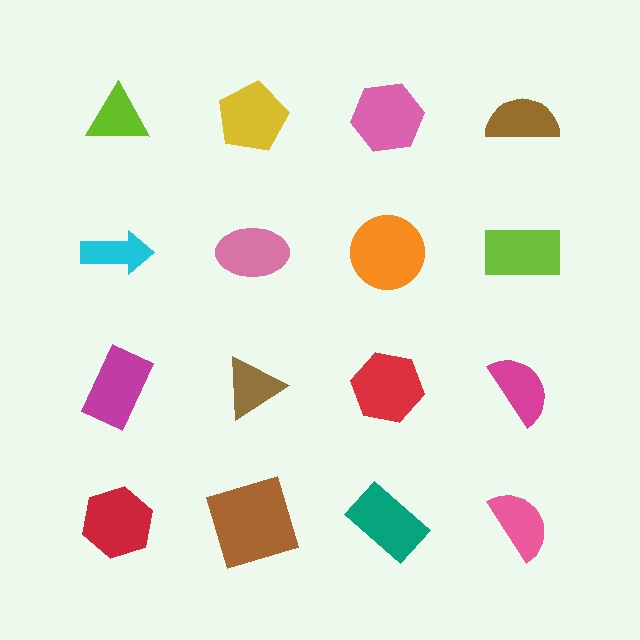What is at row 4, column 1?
A red hexagon.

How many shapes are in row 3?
4 shapes.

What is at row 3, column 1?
A magenta rectangle.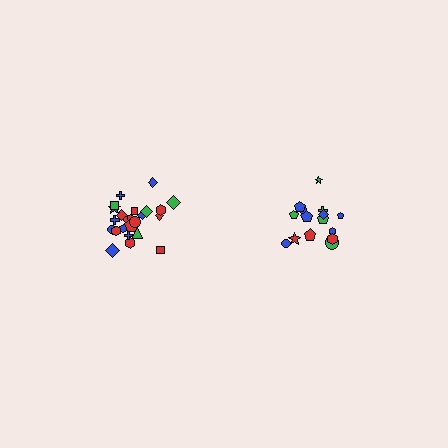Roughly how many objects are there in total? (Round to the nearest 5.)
Roughly 40 objects in total.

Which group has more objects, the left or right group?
The left group.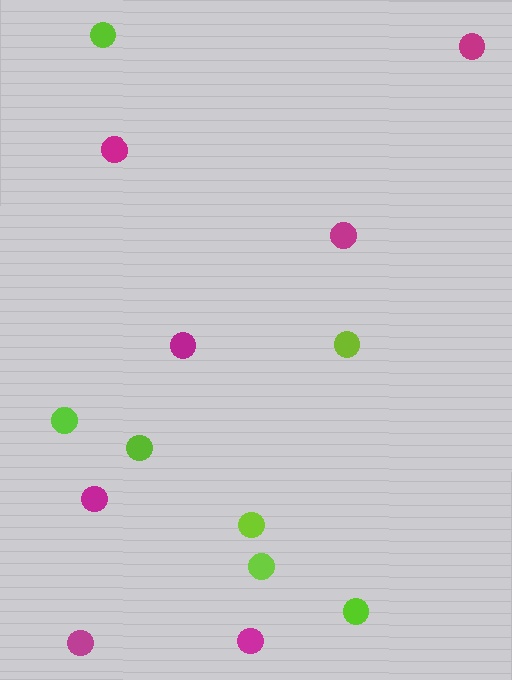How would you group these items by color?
There are 2 groups: one group of lime circles (7) and one group of magenta circles (7).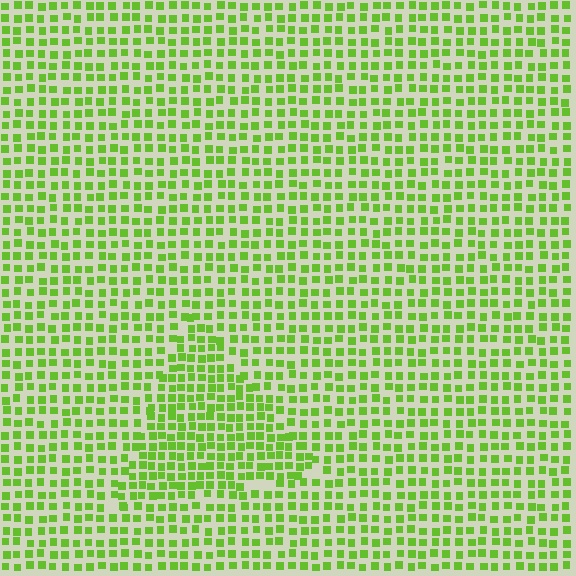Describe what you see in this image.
The image contains small lime elements arranged at two different densities. A triangle-shaped region is visible where the elements are more densely packed than the surrounding area.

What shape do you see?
I see a triangle.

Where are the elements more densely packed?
The elements are more densely packed inside the triangle boundary.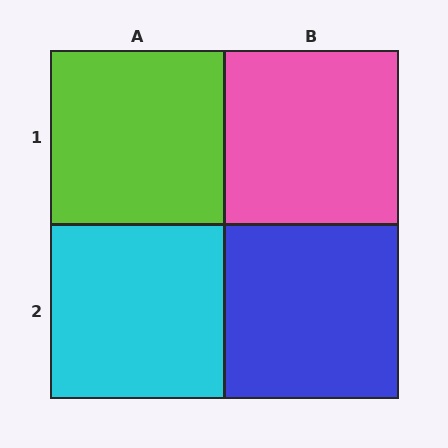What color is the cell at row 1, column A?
Lime.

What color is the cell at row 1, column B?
Pink.